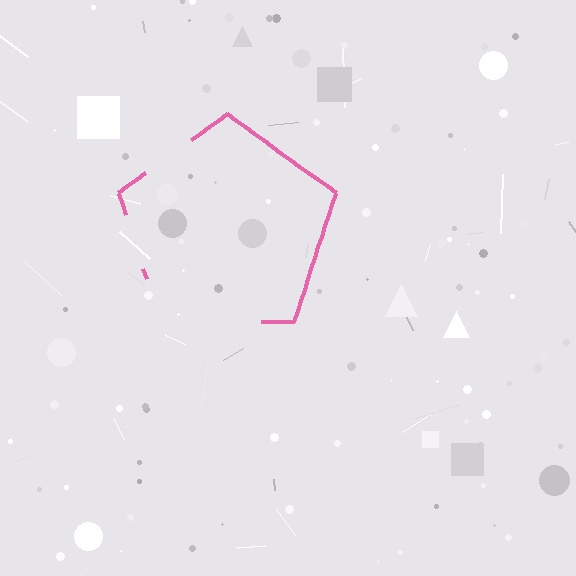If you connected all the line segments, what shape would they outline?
They would outline a pentagon.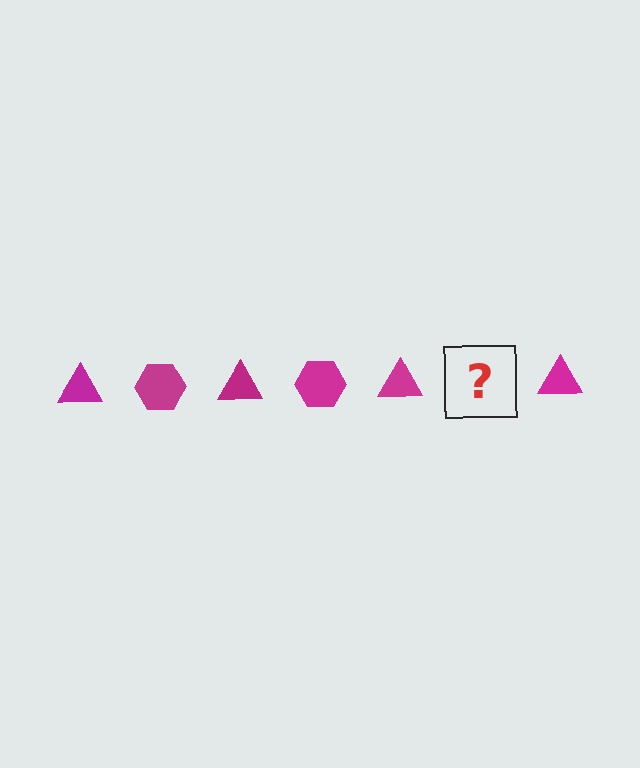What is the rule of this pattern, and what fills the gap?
The rule is that the pattern cycles through triangle, hexagon shapes in magenta. The gap should be filled with a magenta hexagon.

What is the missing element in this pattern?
The missing element is a magenta hexagon.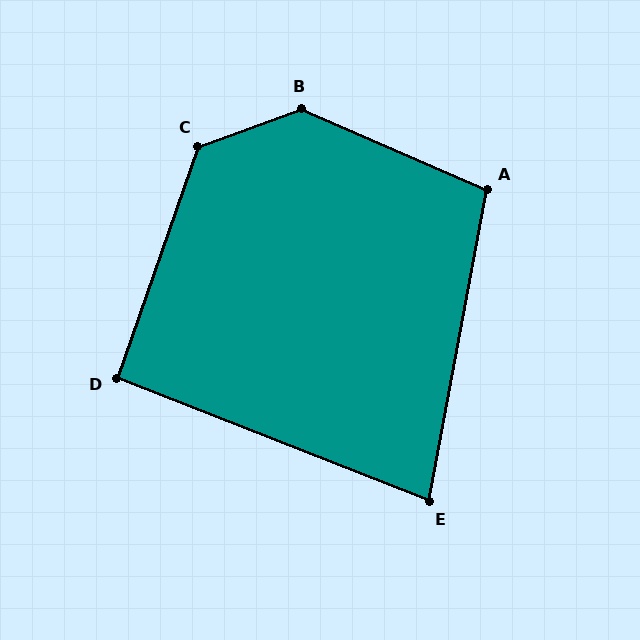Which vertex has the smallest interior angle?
E, at approximately 79 degrees.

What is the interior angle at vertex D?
Approximately 92 degrees (approximately right).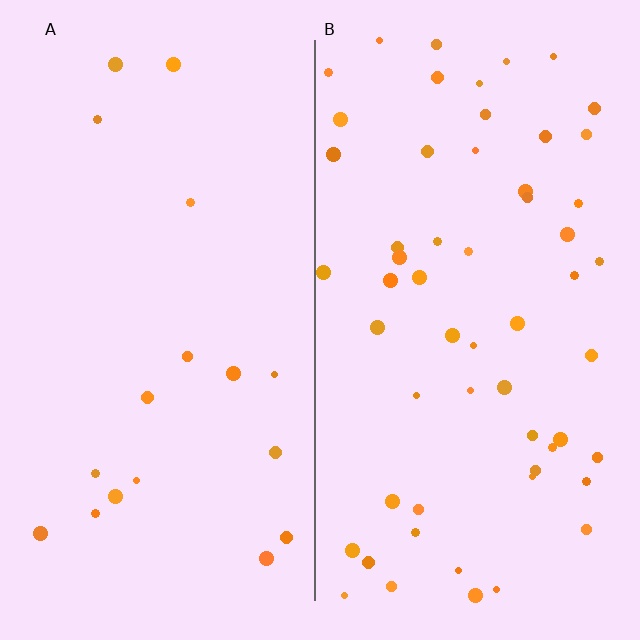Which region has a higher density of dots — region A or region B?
B (the right).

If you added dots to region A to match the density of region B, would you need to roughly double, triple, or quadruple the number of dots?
Approximately triple.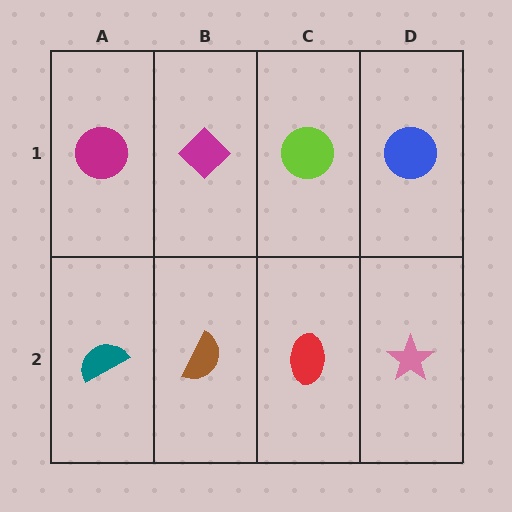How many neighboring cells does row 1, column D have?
2.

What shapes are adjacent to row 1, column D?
A pink star (row 2, column D), a lime circle (row 1, column C).